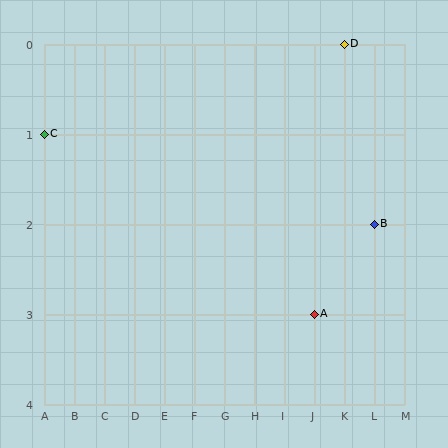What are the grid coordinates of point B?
Point B is at grid coordinates (L, 2).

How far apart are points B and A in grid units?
Points B and A are 2 columns and 1 row apart (about 2.2 grid units diagonally).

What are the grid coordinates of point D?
Point D is at grid coordinates (K, 0).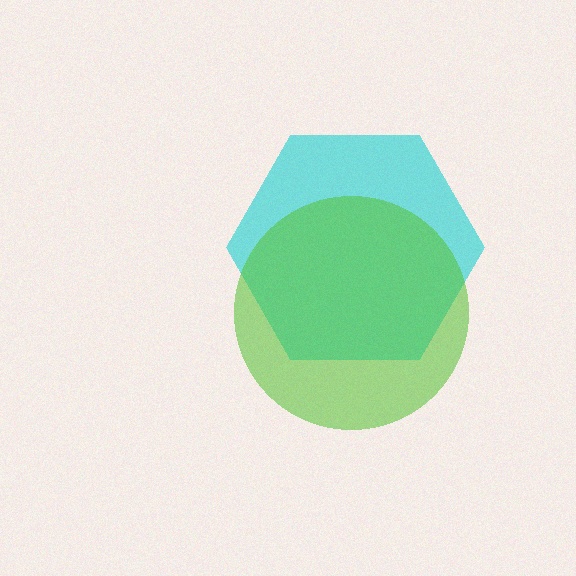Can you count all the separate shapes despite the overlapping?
Yes, there are 2 separate shapes.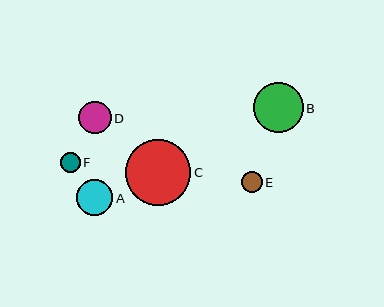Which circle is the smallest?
Circle F is the smallest with a size of approximately 20 pixels.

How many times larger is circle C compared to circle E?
Circle C is approximately 3.2 times the size of circle E.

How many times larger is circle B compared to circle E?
Circle B is approximately 2.4 times the size of circle E.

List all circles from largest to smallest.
From largest to smallest: C, B, A, D, E, F.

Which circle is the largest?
Circle C is the largest with a size of approximately 66 pixels.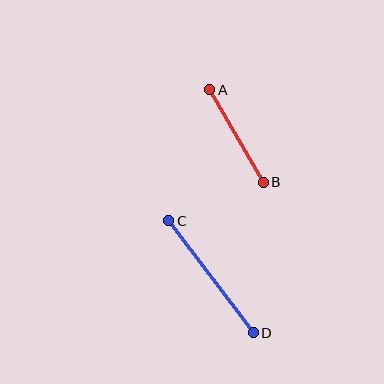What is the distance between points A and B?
The distance is approximately 107 pixels.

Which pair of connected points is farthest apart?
Points C and D are farthest apart.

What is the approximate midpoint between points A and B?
The midpoint is at approximately (236, 136) pixels.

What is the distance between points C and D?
The distance is approximately 141 pixels.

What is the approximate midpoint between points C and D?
The midpoint is at approximately (211, 277) pixels.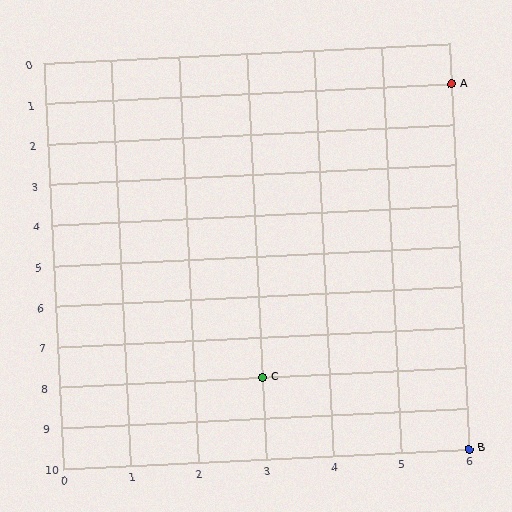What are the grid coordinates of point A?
Point A is at grid coordinates (6, 1).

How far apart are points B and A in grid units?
Points B and A are 9 rows apart.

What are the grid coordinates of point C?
Point C is at grid coordinates (3, 8).